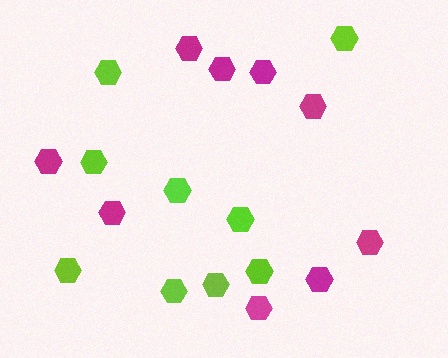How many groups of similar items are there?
There are 2 groups: one group of lime hexagons (9) and one group of magenta hexagons (9).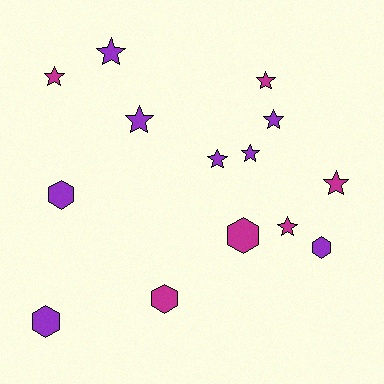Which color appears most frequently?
Purple, with 8 objects.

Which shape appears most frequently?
Star, with 9 objects.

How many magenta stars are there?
There are 4 magenta stars.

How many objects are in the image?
There are 14 objects.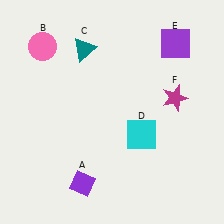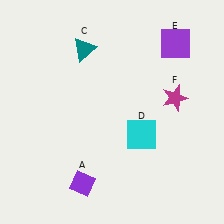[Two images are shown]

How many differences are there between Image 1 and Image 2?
There is 1 difference between the two images.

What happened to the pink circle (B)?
The pink circle (B) was removed in Image 2. It was in the top-left area of Image 1.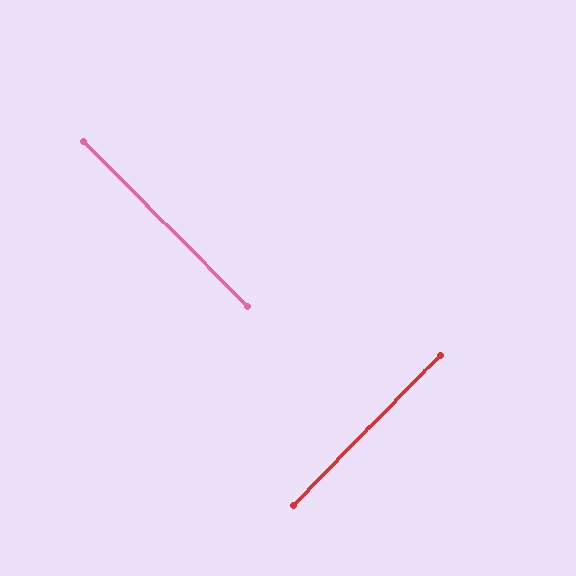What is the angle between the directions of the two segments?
Approximately 89 degrees.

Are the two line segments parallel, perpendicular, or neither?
Perpendicular — they meet at approximately 89°.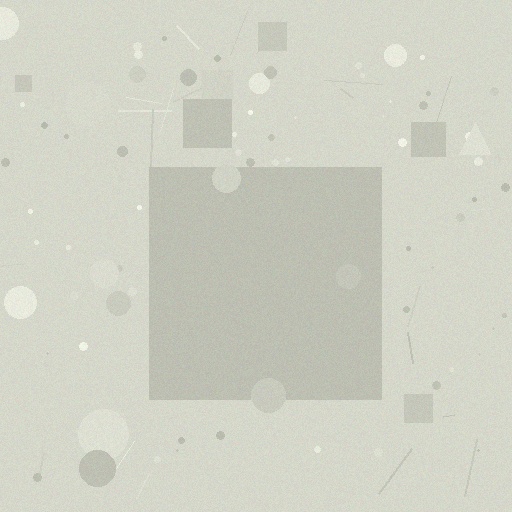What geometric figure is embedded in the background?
A square is embedded in the background.